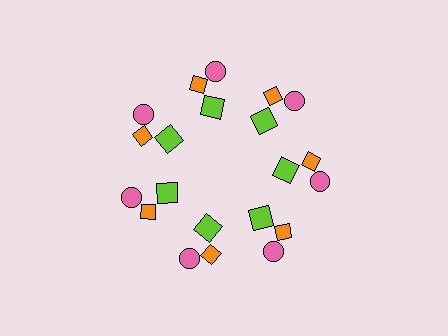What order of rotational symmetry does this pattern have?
This pattern has 7-fold rotational symmetry.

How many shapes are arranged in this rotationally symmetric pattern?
There are 21 shapes, arranged in 7 groups of 3.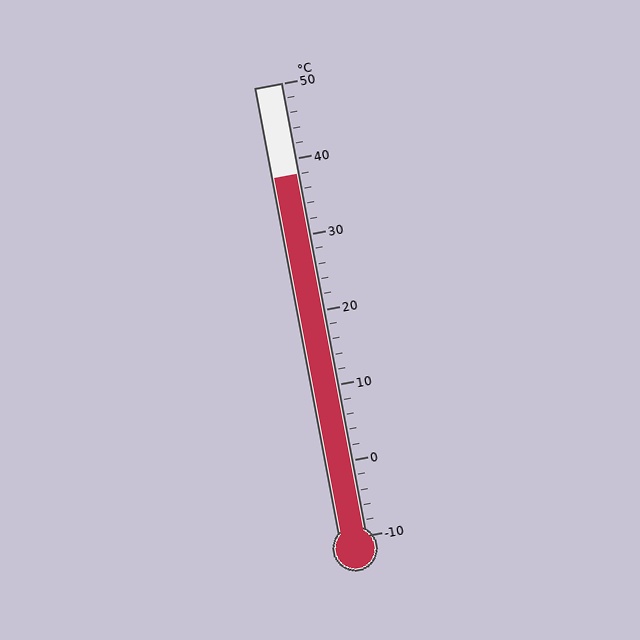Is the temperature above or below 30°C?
The temperature is above 30°C.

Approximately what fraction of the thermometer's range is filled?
The thermometer is filled to approximately 80% of its range.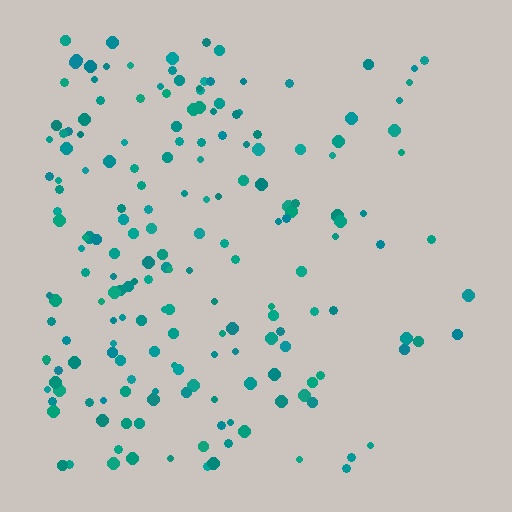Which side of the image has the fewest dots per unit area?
The right.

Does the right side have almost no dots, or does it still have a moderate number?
Still a moderate number, just noticeably fewer than the left.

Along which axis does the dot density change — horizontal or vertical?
Horizontal.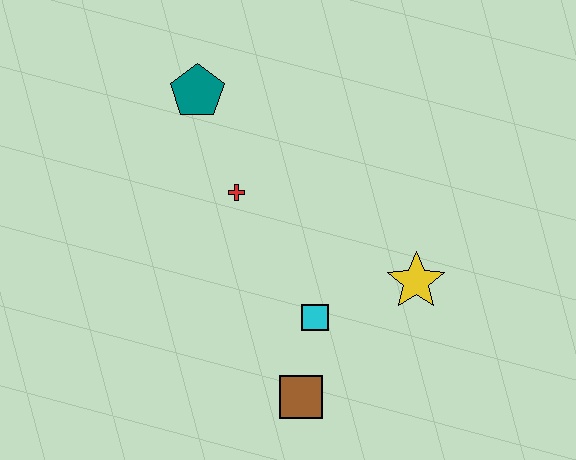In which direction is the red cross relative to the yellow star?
The red cross is to the left of the yellow star.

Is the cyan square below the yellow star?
Yes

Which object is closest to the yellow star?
The cyan square is closest to the yellow star.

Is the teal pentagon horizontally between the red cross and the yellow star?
No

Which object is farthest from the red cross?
The brown square is farthest from the red cross.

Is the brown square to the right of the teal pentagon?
Yes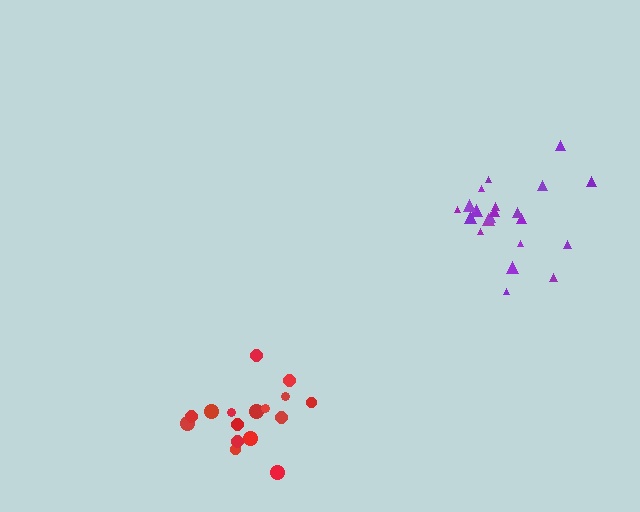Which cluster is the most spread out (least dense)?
Red.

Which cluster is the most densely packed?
Purple.